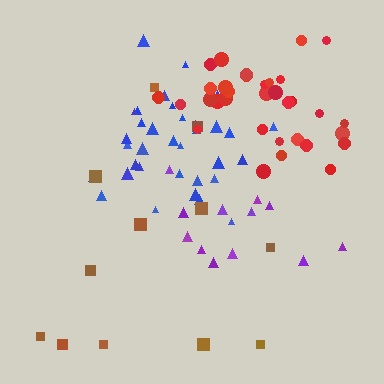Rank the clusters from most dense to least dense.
blue, red, purple, brown.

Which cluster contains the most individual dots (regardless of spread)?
Blue (35).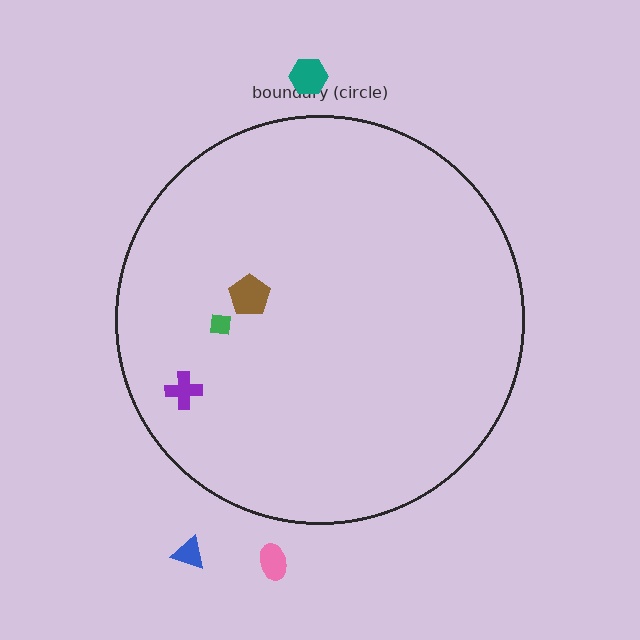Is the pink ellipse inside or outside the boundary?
Outside.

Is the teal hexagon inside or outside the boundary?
Outside.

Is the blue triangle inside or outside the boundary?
Outside.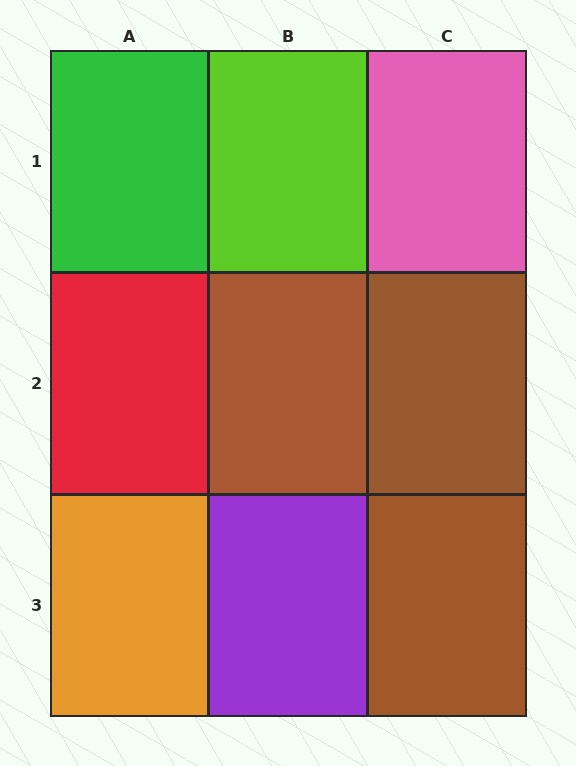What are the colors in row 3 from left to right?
Orange, purple, brown.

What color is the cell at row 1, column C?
Pink.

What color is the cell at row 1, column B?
Lime.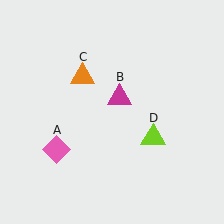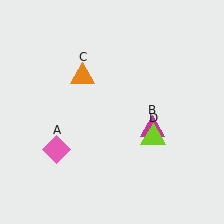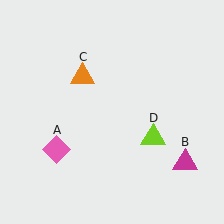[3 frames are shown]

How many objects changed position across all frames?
1 object changed position: magenta triangle (object B).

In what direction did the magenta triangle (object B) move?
The magenta triangle (object B) moved down and to the right.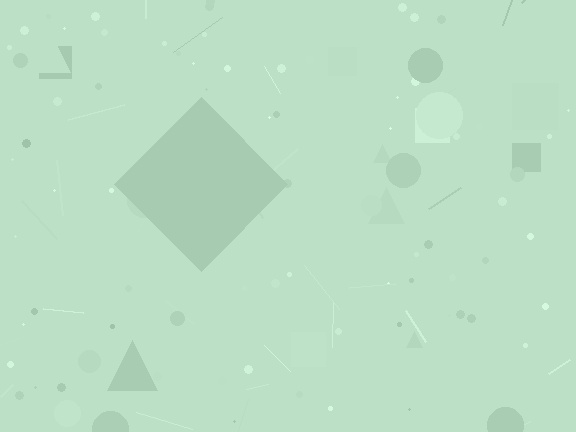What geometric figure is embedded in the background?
A diamond is embedded in the background.